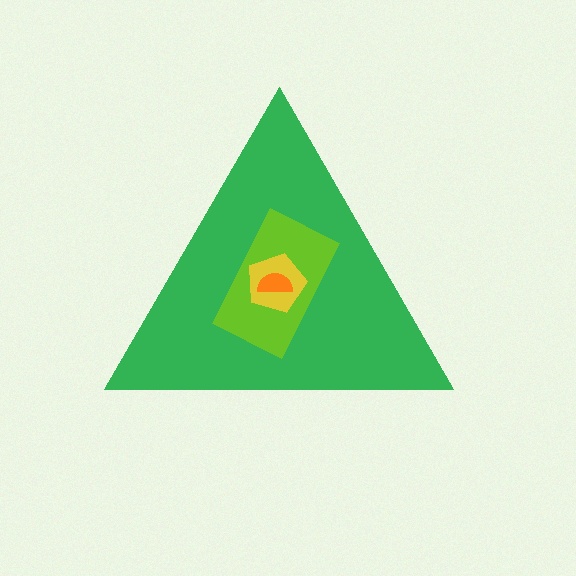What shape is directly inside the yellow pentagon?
The orange semicircle.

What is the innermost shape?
The orange semicircle.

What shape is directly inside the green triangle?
The lime rectangle.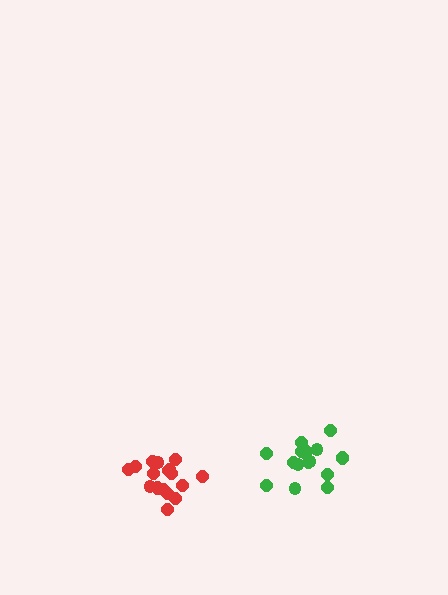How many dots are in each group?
Group 1: 17 dots, Group 2: 18 dots (35 total).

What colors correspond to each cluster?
The clusters are colored: green, red.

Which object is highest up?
The green cluster is topmost.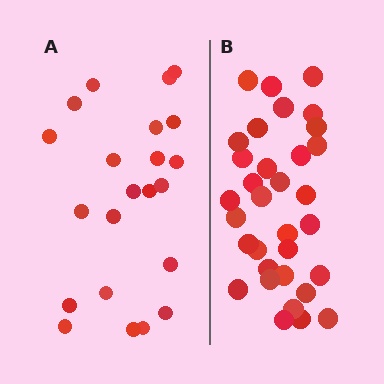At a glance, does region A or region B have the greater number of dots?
Region B (the right region) has more dots.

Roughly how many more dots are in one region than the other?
Region B has roughly 12 or so more dots than region A.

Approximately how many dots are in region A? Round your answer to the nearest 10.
About 20 dots. (The exact count is 22, which rounds to 20.)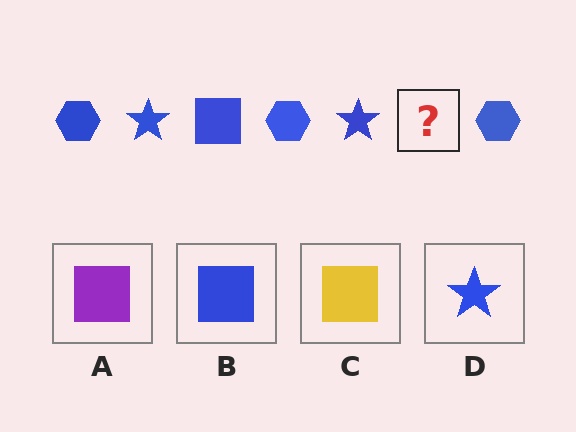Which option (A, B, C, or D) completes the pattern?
B.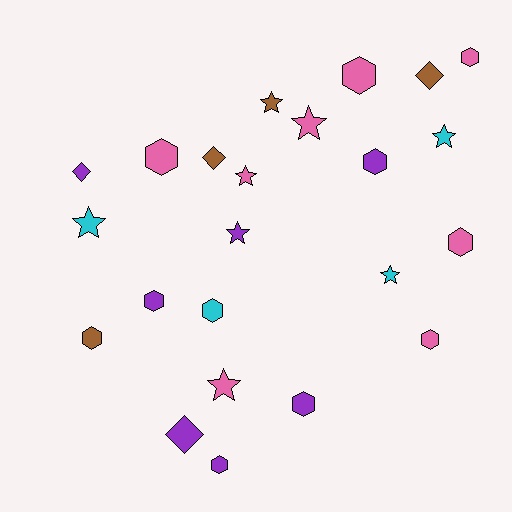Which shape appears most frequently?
Hexagon, with 11 objects.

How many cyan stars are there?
There are 3 cyan stars.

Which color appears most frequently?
Pink, with 8 objects.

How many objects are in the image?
There are 23 objects.